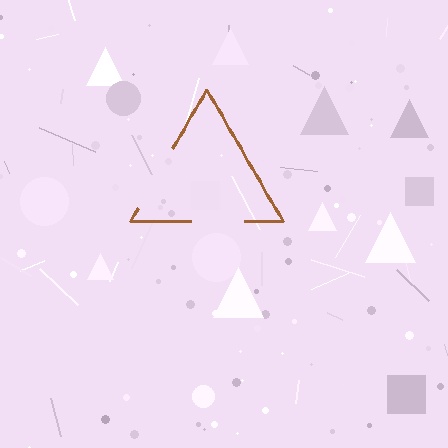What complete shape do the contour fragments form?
The contour fragments form a triangle.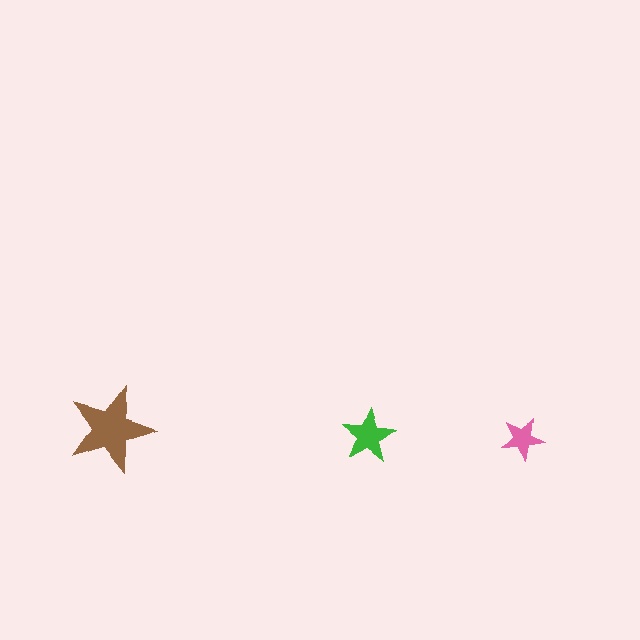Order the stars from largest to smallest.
the brown one, the green one, the pink one.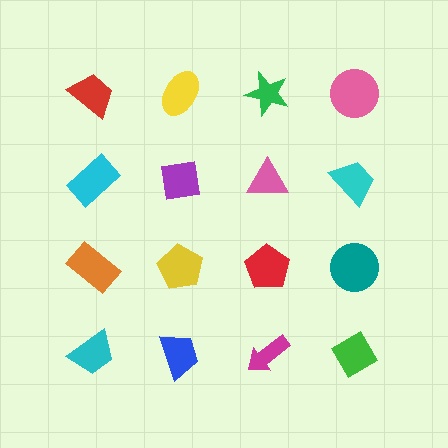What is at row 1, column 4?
A pink circle.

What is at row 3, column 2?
A yellow pentagon.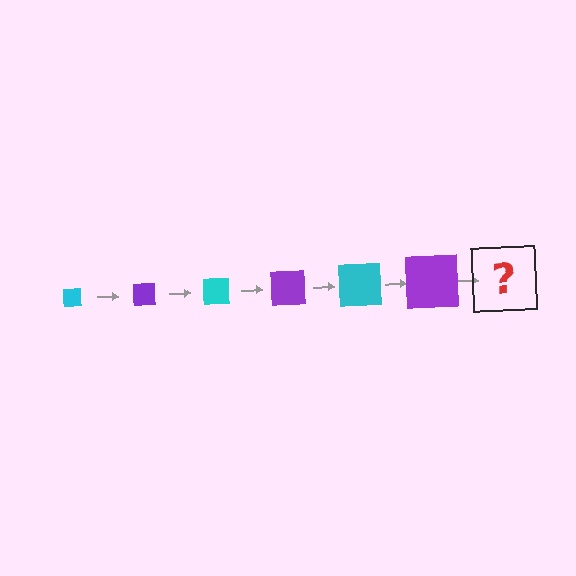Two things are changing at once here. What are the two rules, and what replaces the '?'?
The two rules are that the square grows larger each step and the color cycles through cyan and purple. The '?' should be a cyan square, larger than the previous one.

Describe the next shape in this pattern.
It should be a cyan square, larger than the previous one.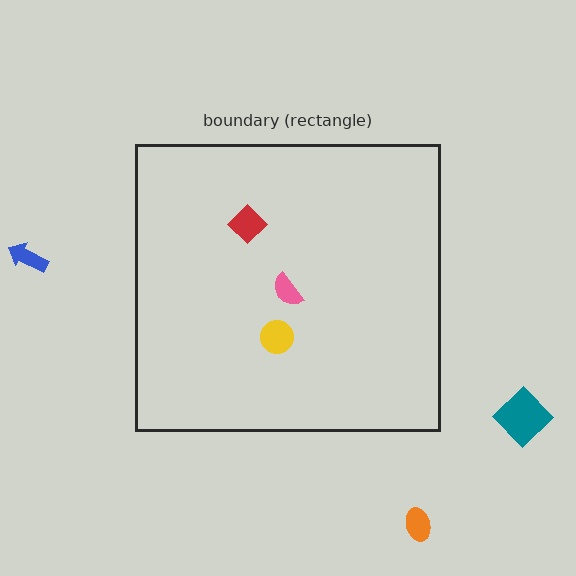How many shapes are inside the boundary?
3 inside, 3 outside.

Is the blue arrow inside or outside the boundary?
Outside.